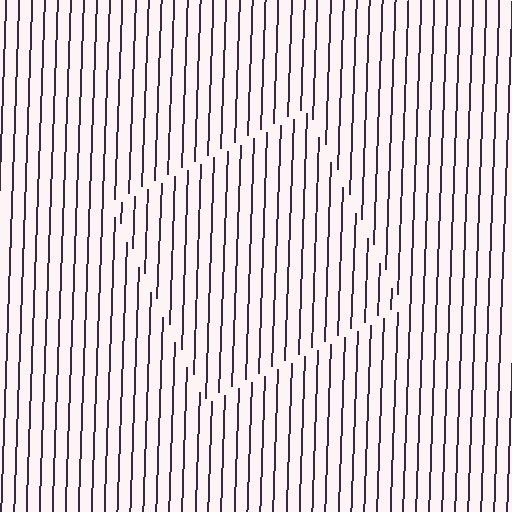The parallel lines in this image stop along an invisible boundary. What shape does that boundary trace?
An illusory square. The interior of the shape contains the same grating, shifted by half a period — the contour is defined by the phase discontinuity where line-ends from the inner and outer gratings abut.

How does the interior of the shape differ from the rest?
The interior of the shape contains the same grating, shifted by half a period — the contour is defined by the phase discontinuity where line-ends from the inner and outer gratings abut.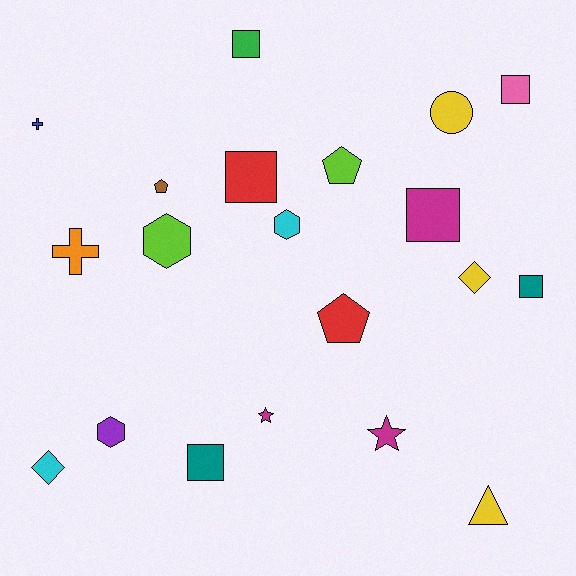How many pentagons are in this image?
There are 3 pentagons.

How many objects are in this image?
There are 20 objects.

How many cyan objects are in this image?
There are 2 cyan objects.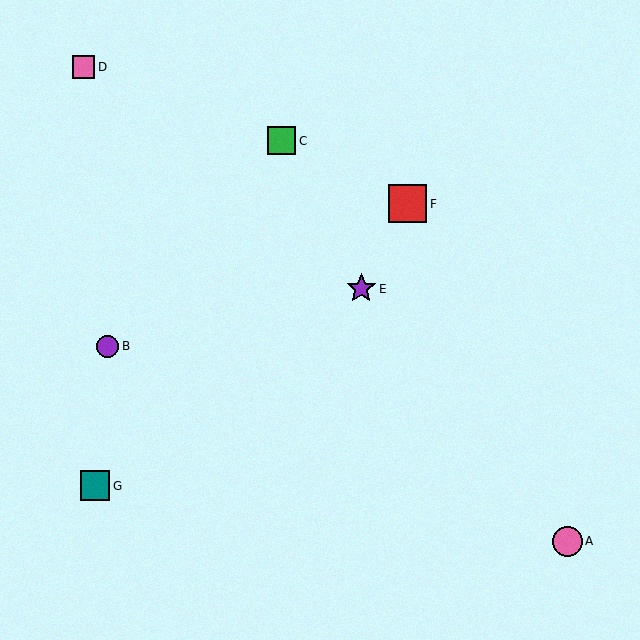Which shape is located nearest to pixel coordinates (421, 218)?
The red square (labeled F) at (407, 204) is nearest to that location.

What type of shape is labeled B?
Shape B is a purple circle.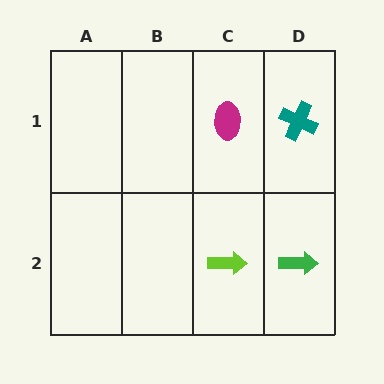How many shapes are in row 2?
2 shapes.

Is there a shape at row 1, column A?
No, that cell is empty.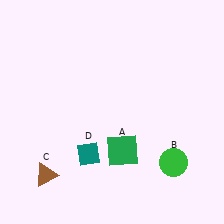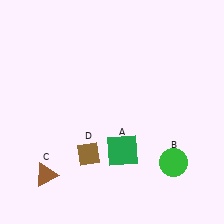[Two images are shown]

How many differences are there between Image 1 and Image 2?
There is 1 difference between the two images.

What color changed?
The diamond (D) changed from teal in Image 1 to brown in Image 2.